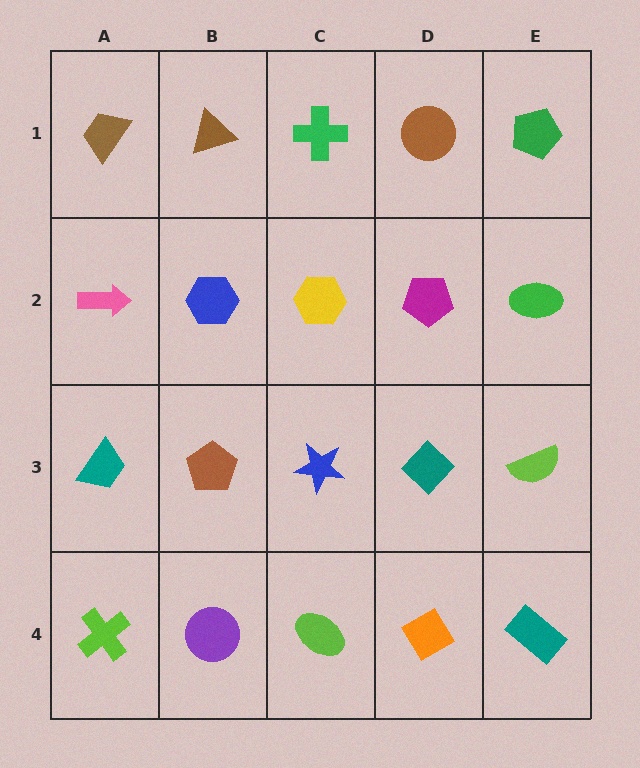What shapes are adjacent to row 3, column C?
A yellow hexagon (row 2, column C), a lime ellipse (row 4, column C), a brown pentagon (row 3, column B), a teal diamond (row 3, column D).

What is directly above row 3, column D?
A magenta pentagon.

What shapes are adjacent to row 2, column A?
A brown trapezoid (row 1, column A), a teal trapezoid (row 3, column A), a blue hexagon (row 2, column B).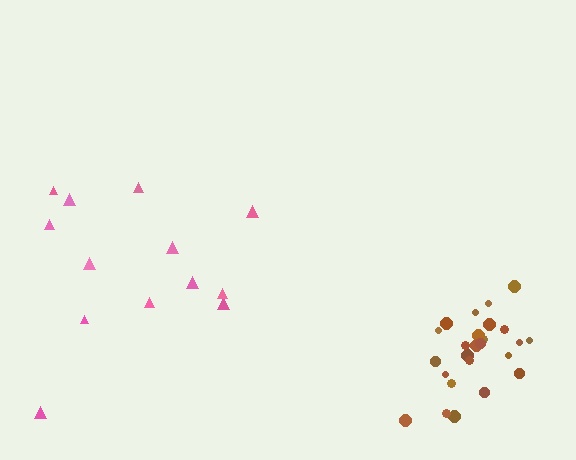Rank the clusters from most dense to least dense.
brown, pink.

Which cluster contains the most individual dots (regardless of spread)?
Brown (25).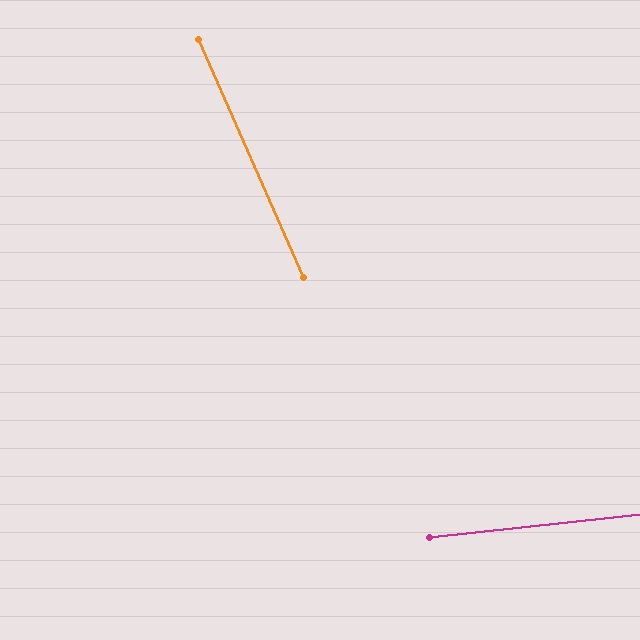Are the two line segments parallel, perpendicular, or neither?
Neither parallel nor perpendicular — they differ by about 72°.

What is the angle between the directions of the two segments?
Approximately 72 degrees.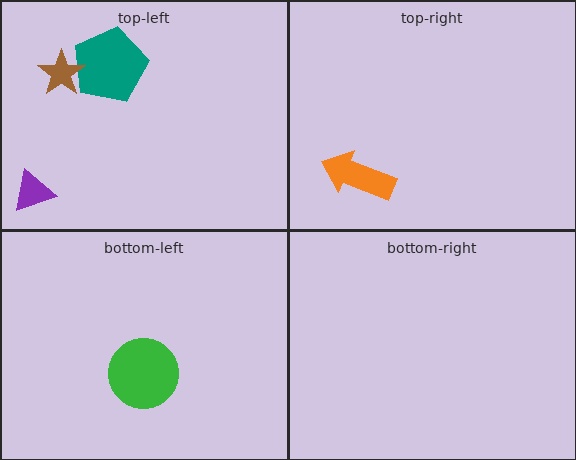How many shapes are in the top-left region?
3.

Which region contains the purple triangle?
The top-left region.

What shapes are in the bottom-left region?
The green circle.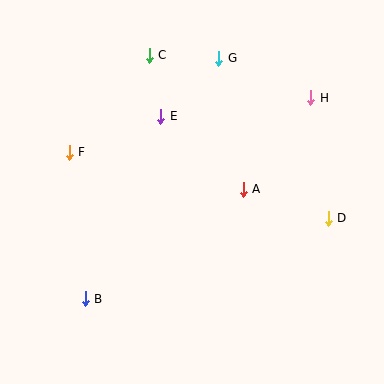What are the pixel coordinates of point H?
Point H is at (311, 98).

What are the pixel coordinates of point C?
Point C is at (149, 55).